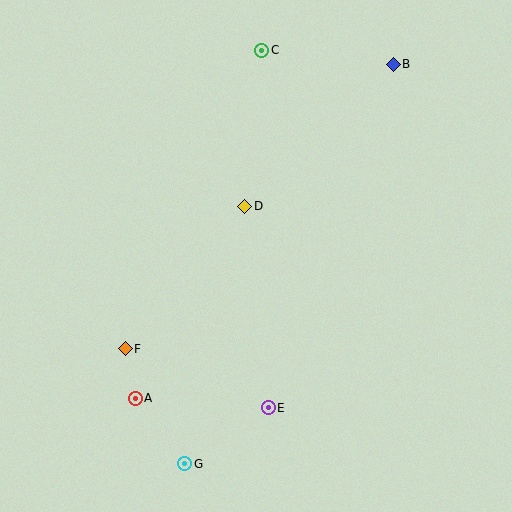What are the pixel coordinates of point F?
Point F is at (125, 349).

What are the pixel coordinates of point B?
Point B is at (393, 64).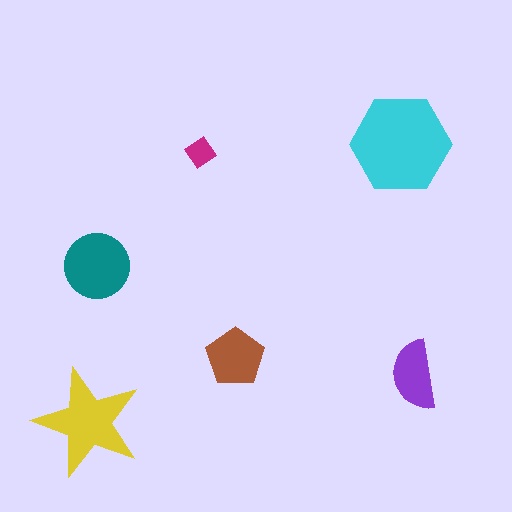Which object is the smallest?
The magenta diamond.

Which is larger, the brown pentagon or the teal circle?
The teal circle.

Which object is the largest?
The cyan hexagon.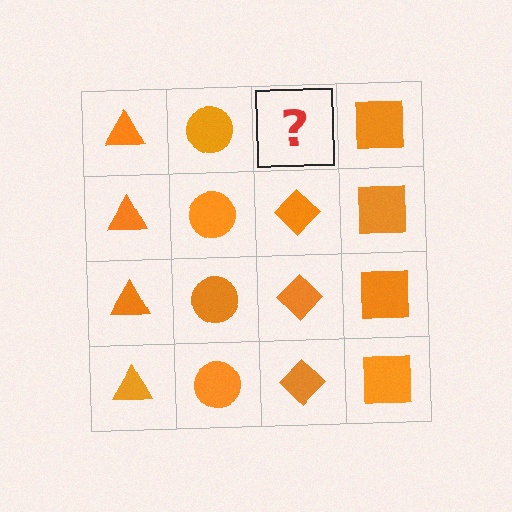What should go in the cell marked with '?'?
The missing cell should contain an orange diamond.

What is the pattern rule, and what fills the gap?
The rule is that each column has a consistent shape. The gap should be filled with an orange diamond.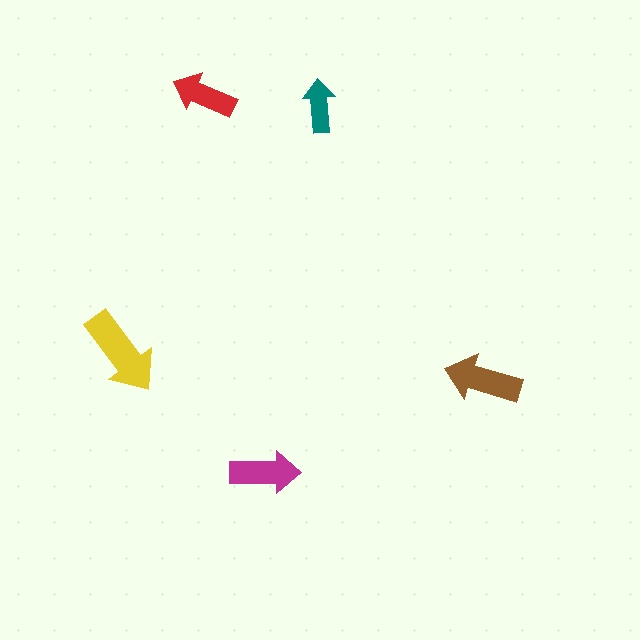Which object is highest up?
The red arrow is topmost.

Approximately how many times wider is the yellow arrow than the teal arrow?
About 1.5 times wider.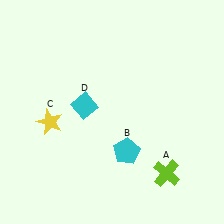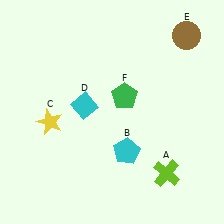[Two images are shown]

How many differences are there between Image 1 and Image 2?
There are 2 differences between the two images.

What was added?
A brown circle (E), a green pentagon (F) were added in Image 2.